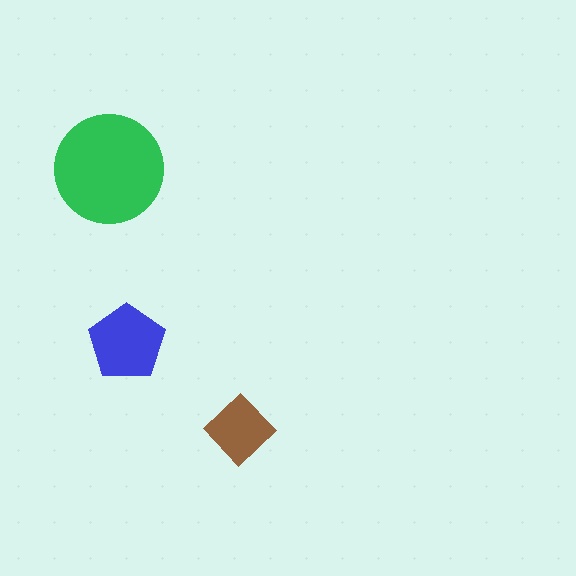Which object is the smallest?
The brown diamond.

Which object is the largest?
The green circle.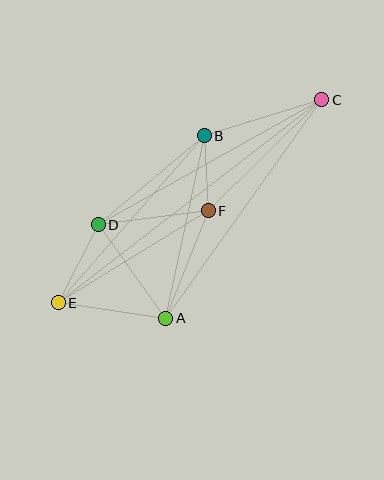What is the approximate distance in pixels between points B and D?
The distance between B and D is approximately 139 pixels.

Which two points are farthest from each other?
Points C and E are farthest from each other.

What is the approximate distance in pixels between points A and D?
The distance between A and D is approximately 116 pixels.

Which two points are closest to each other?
Points B and F are closest to each other.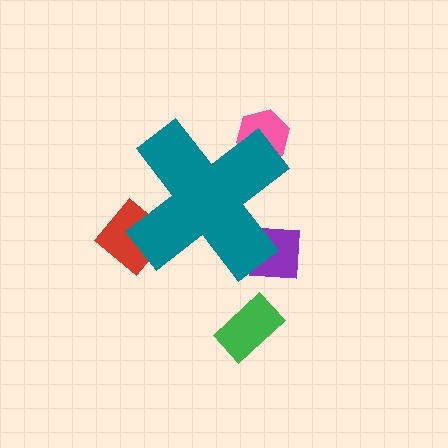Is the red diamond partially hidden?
Yes, the red diamond is partially hidden behind the teal cross.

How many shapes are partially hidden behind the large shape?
3 shapes are partially hidden.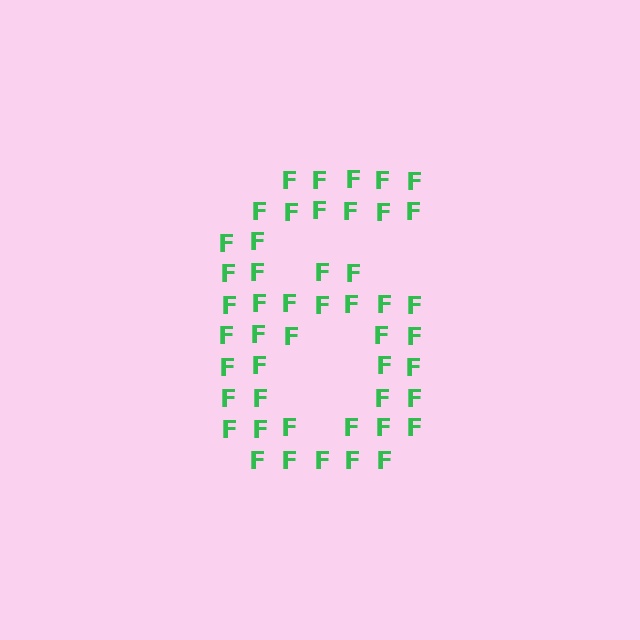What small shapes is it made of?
It is made of small letter F's.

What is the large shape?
The large shape is the digit 6.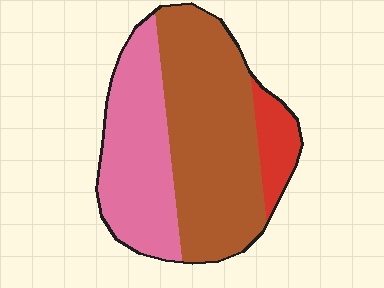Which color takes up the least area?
Red, at roughly 10%.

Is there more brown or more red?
Brown.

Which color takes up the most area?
Brown, at roughly 55%.